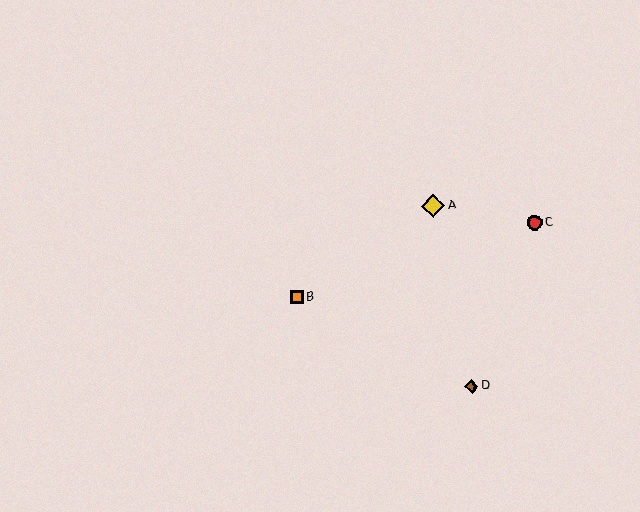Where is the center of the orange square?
The center of the orange square is at (297, 297).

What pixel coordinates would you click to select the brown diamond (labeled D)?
Click at (471, 386) to select the brown diamond D.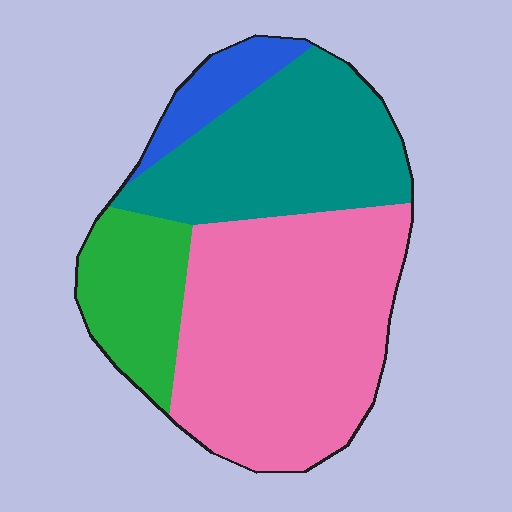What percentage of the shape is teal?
Teal covers 30% of the shape.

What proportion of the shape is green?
Green covers about 15% of the shape.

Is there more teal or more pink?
Pink.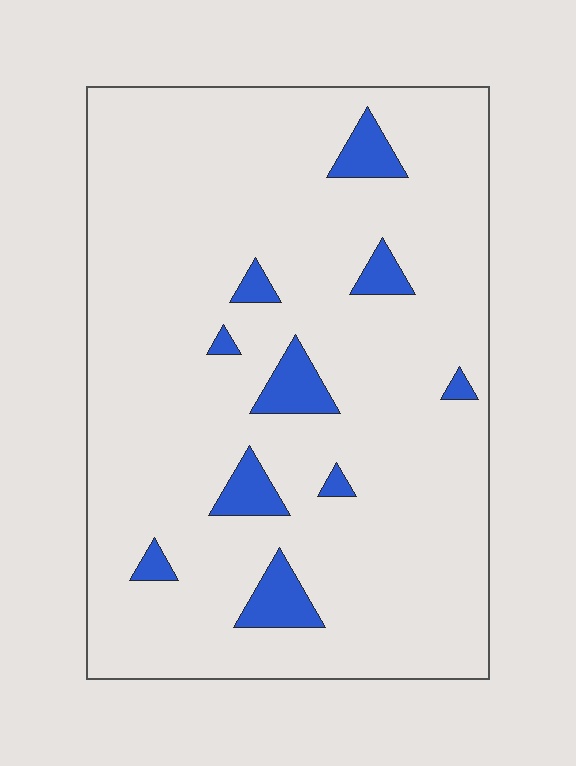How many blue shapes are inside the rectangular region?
10.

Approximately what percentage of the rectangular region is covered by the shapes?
Approximately 10%.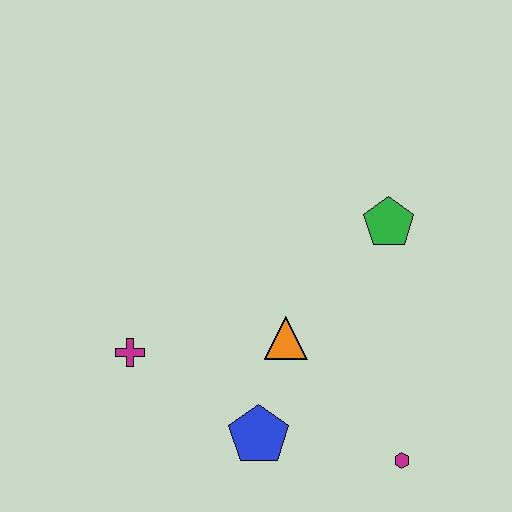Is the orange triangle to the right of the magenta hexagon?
No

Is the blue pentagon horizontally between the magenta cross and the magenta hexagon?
Yes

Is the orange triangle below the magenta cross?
No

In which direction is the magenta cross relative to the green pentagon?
The magenta cross is to the left of the green pentagon.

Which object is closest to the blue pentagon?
The orange triangle is closest to the blue pentagon.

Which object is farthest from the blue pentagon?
The green pentagon is farthest from the blue pentagon.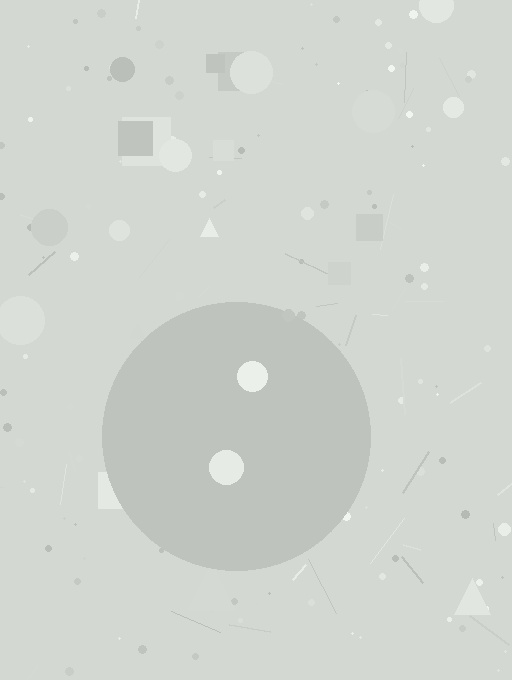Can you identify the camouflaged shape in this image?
The camouflaged shape is a circle.